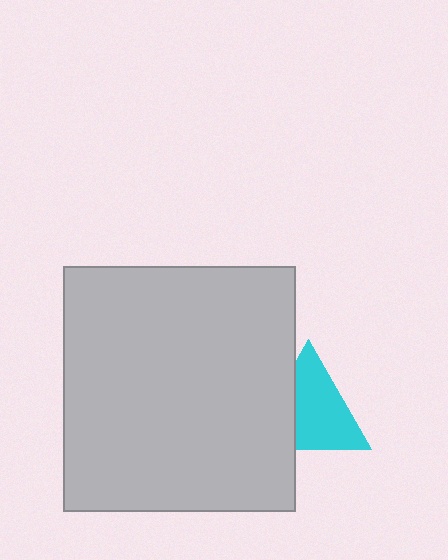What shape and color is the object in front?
The object in front is a light gray rectangle.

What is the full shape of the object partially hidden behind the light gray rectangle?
The partially hidden object is a cyan triangle.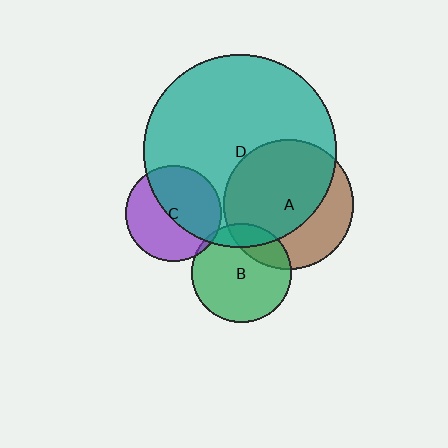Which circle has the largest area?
Circle D (teal).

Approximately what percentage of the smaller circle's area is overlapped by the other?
Approximately 50%.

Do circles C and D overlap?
Yes.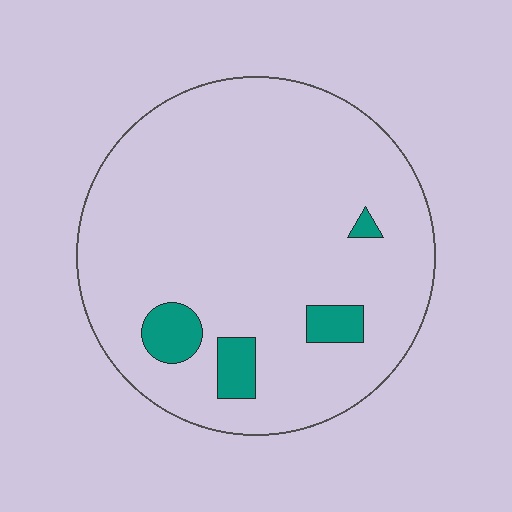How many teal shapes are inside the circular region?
4.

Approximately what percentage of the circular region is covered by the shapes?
Approximately 10%.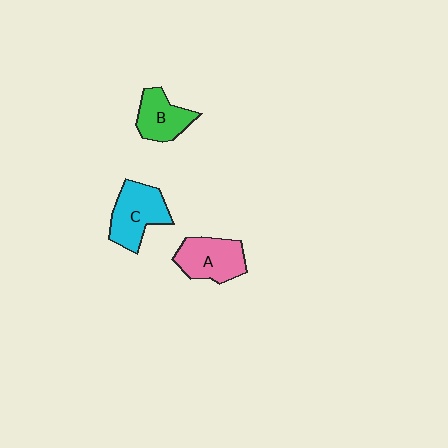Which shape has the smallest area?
Shape B (green).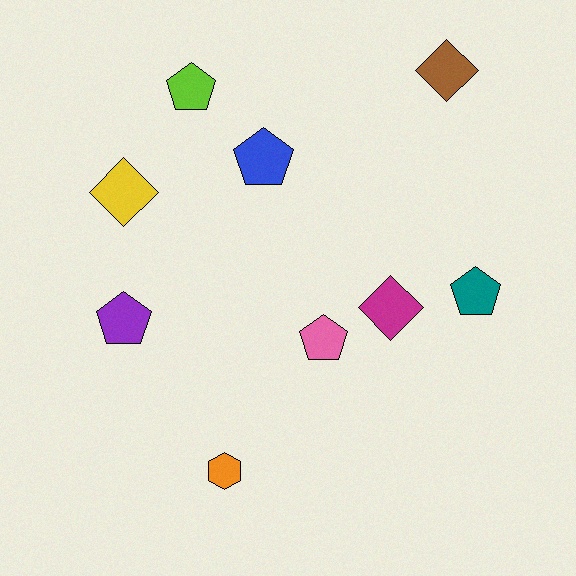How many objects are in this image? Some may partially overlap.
There are 9 objects.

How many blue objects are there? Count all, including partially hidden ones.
There is 1 blue object.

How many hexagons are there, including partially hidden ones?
There is 1 hexagon.